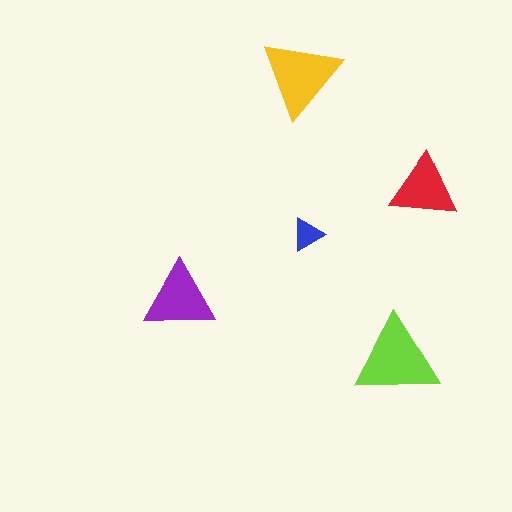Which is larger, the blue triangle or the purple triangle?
The purple one.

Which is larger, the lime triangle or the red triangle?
The lime one.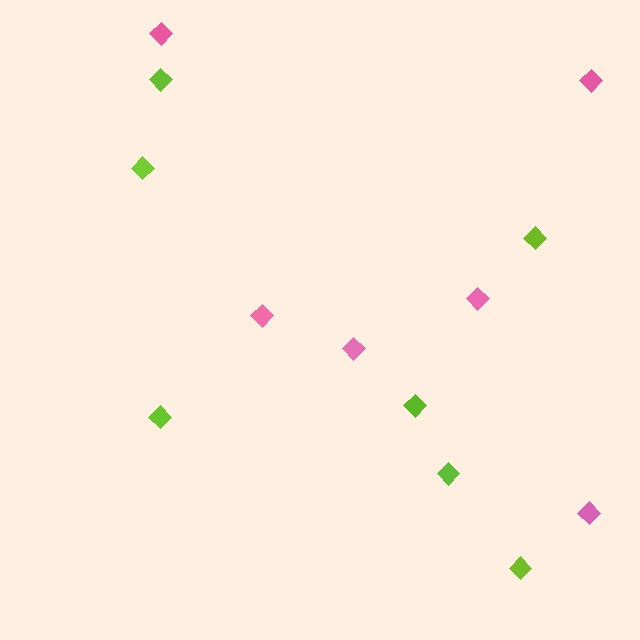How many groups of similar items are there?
There are 2 groups: one group of pink diamonds (6) and one group of lime diamonds (7).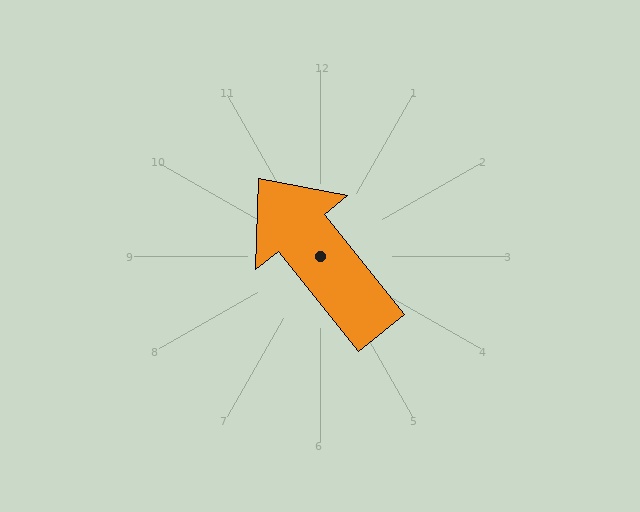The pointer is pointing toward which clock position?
Roughly 11 o'clock.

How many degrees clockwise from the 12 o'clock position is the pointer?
Approximately 321 degrees.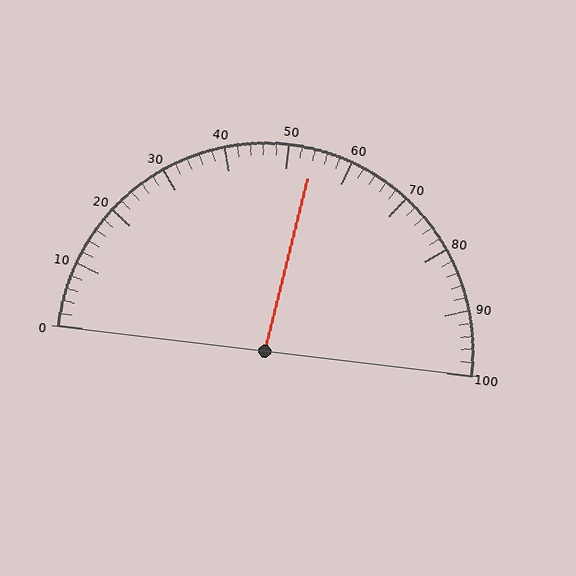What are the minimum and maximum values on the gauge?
The gauge ranges from 0 to 100.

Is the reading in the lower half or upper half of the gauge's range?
The reading is in the upper half of the range (0 to 100).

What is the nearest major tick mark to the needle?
The nearest major tick mark is 50.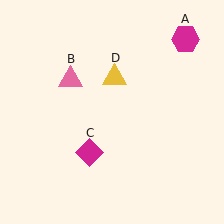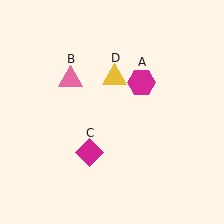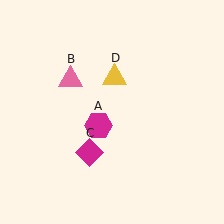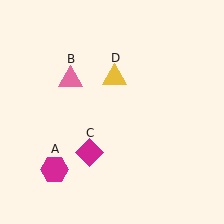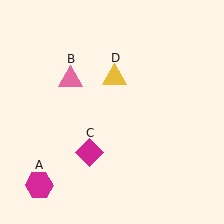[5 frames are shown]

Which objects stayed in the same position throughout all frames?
Pink triangle (object B) and magenta diamond (object C) and yellow triangle (object D) remained stationary.